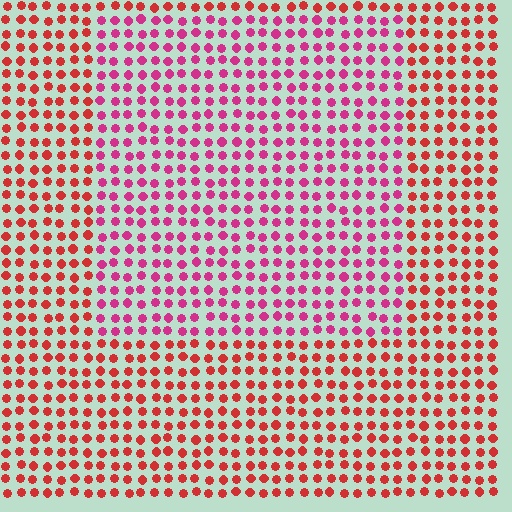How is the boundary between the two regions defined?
The boundary is defined purely by a slight shift in hue (about 33 degrees). Spacing, size, and orientation are identical on both sides.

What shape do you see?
I see a rectangle.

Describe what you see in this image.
The image is filled with small red elements in a uniform arrangement. A rectangle-shaped region is visible where the elements are tinted to a slightly different hue, forming a subtle color boundary.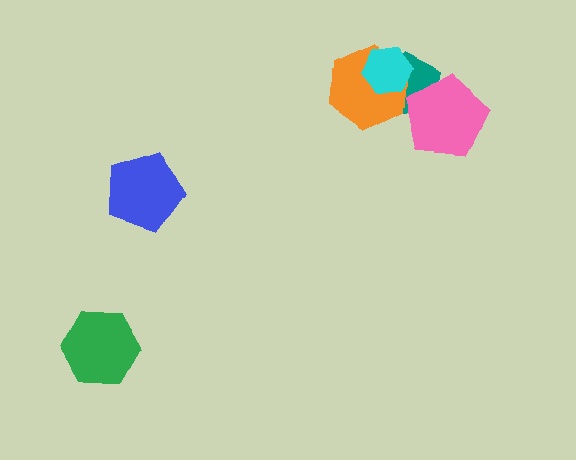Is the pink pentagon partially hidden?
No, no other shape covers it.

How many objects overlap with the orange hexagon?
2 objects overlap with the orange hexagon.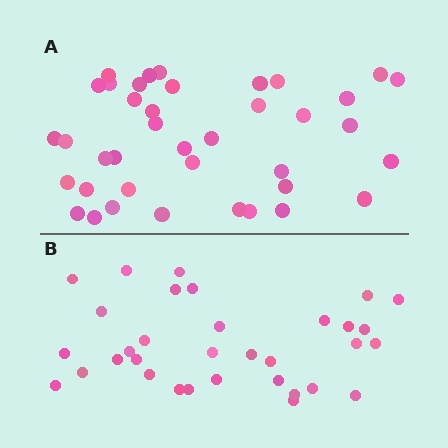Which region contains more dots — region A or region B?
Region A (the top region) has more dots.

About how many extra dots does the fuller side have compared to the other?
Region A has about 6 more dots than region B.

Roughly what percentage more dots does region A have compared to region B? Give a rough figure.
About 20% more.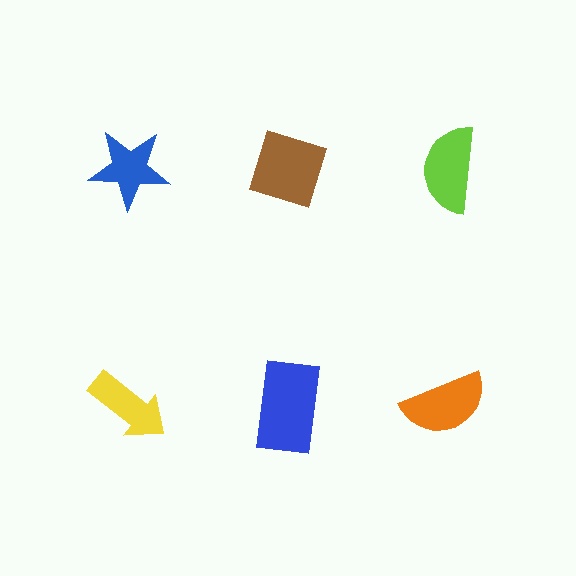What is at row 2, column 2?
A blue rectangle.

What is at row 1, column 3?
A lime semicircle.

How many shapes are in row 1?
3 shapes.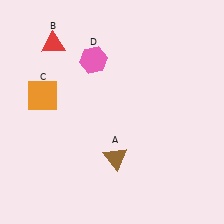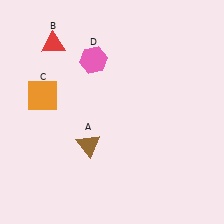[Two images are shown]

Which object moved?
The brown triangle (A) moved left.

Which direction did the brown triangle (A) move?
The brown triangle (A) moved left.